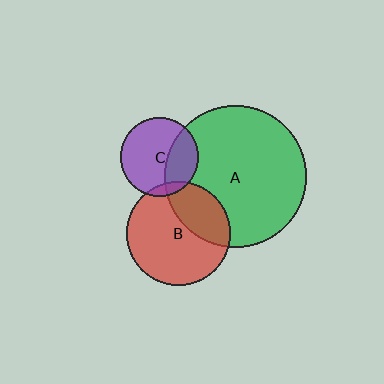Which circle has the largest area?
Circle A (green).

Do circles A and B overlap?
Yes.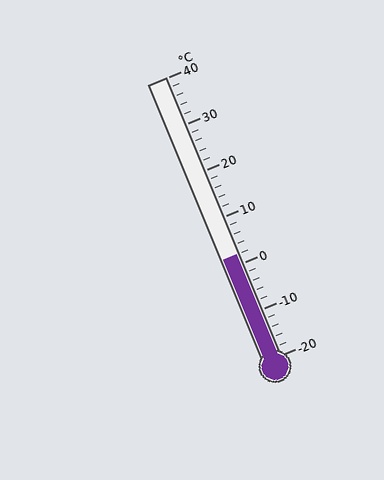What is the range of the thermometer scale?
The thermometer scale ranges from -20°C to 40°C.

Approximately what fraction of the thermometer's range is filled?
The thermometer is filled to approximately 35% of its range.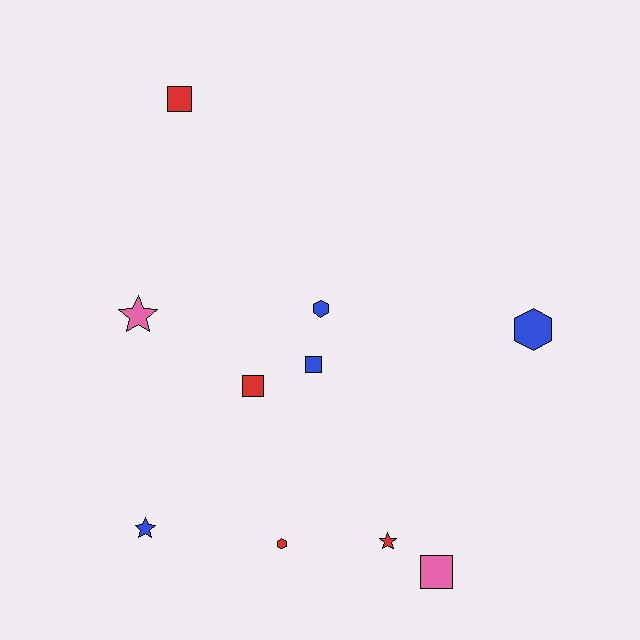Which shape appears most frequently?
Square, with 4 objects.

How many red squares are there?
There are 2 red squares.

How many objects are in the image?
There are 10 objects.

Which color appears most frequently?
Red, with 4 objects.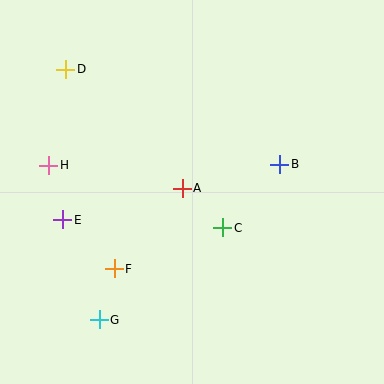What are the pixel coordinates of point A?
Point A is at (182, 188).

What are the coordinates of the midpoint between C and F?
The midpoint between C and F is at (168, 248).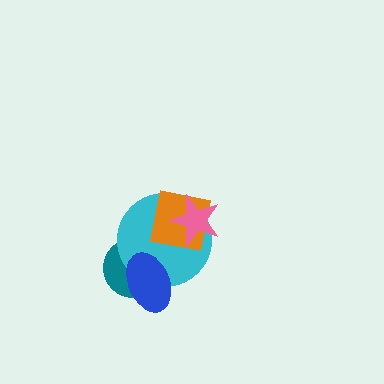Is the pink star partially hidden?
No, no other shape covers it.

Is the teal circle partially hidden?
Yes, it is partially covered by another shape.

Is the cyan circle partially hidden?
Yes, it is partially covered by another shape.